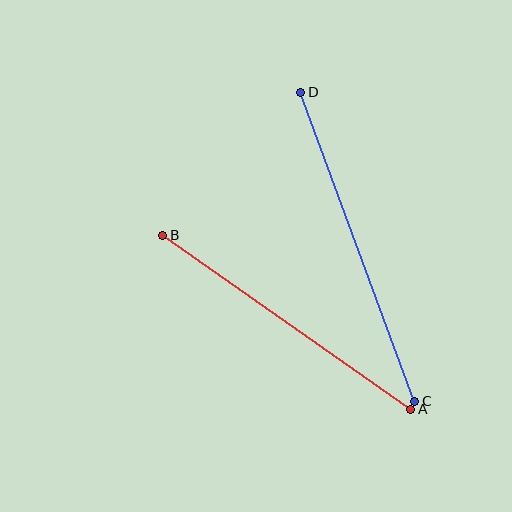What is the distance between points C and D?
The distance is approximately 329 pixels.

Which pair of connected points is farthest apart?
Points C and D are farthest apart.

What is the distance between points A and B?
The distance is approximately 303 pixels.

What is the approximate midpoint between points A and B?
The midpoint is at approximately (287, 322) pixels.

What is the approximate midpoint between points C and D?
The midpoint is at approximately (358, 247) pixels.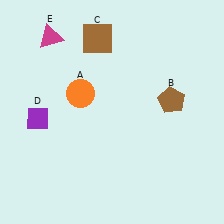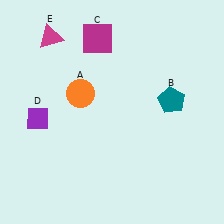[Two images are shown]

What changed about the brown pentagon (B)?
In Image 1, B is brown. In Image 2, it changed to teal.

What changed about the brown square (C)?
In Image 1, C is brown. In Image 2, it changed to magenta.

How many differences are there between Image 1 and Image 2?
There are 2 differences between the two images.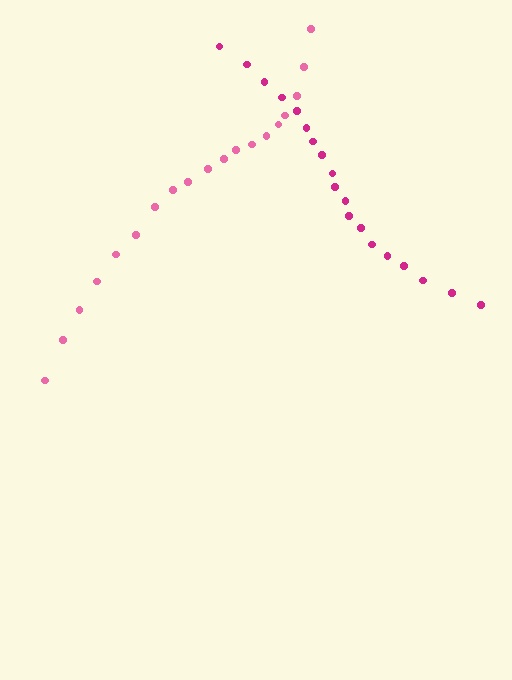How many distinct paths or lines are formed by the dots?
There are 2 distinct paths.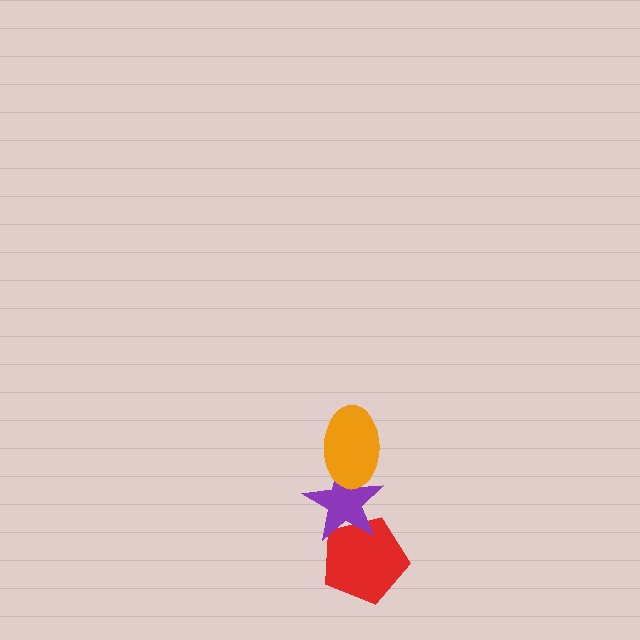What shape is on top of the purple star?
The orange ellipse is on top of the purple star.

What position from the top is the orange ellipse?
The orange ellipse is 1st from the top.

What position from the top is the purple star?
The purple star is 2nd from the top.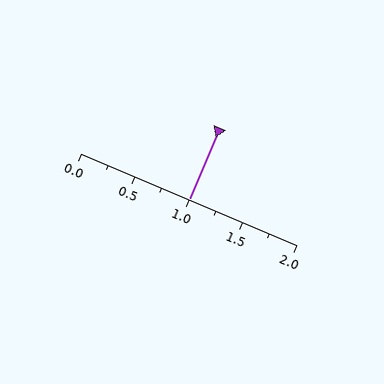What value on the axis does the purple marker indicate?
The marker indicates approximately 1.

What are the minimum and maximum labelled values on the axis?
The axis runs from 0.0 to 2.0.